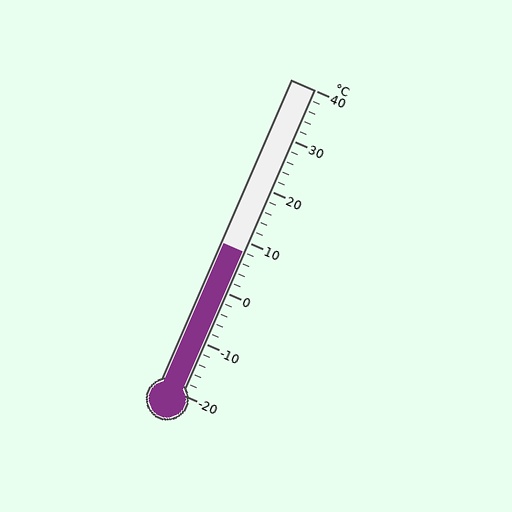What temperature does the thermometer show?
The thermometer shows approximately 8°C.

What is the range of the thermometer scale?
The thermometer scale ranges from -20°C to 40°C.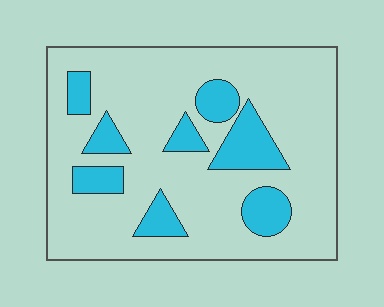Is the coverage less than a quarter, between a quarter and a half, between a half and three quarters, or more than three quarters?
Less than a quarter.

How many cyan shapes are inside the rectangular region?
8.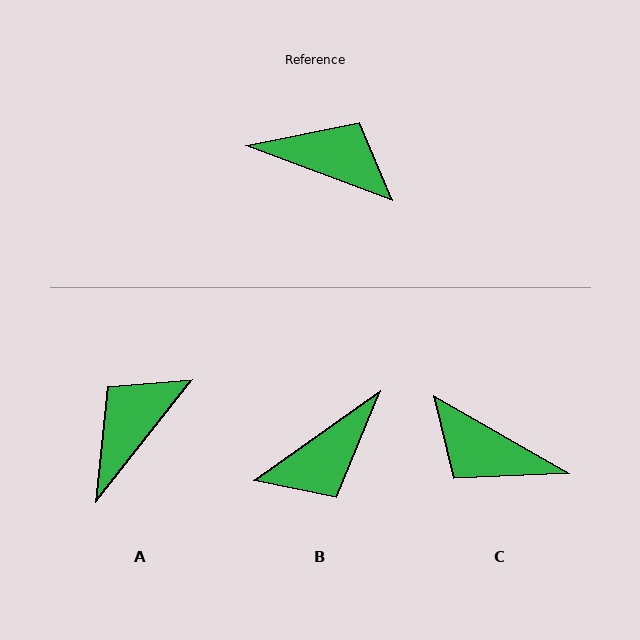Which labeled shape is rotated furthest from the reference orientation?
C, about 171 degrees away.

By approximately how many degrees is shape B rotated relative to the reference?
Approximately 124 degrees clockwise.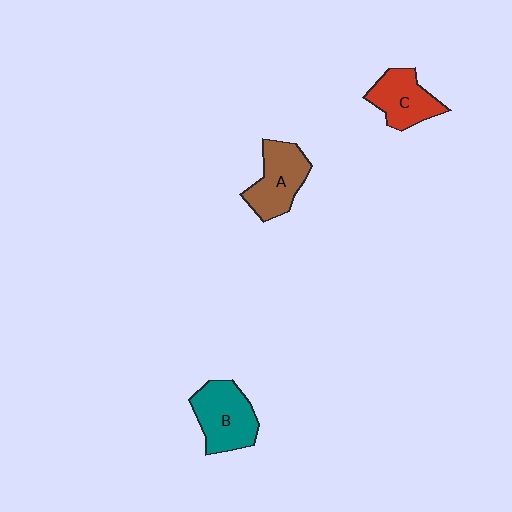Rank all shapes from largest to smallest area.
From largest to smallest: B (teal), A (brown), C (red).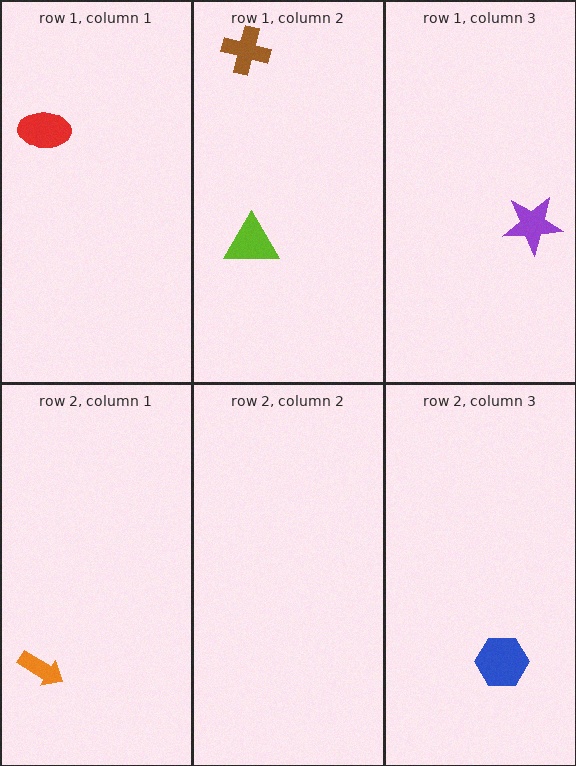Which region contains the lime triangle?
The row 1, column 2 region.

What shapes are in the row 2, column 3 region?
The blue hexagon.